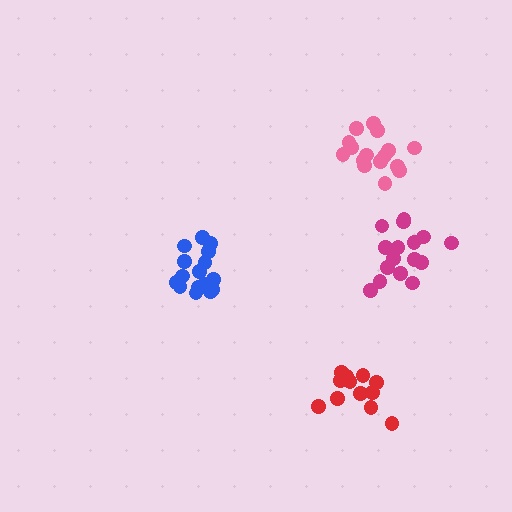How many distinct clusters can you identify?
There are 4 distinct clusters.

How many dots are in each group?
Group 1: 12 dots, Group 2: 16 dots, Group 3: 16 dots, Group 4: 16 dots (60 total).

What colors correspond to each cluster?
The clusters are colored: red, pink, magenta, blue.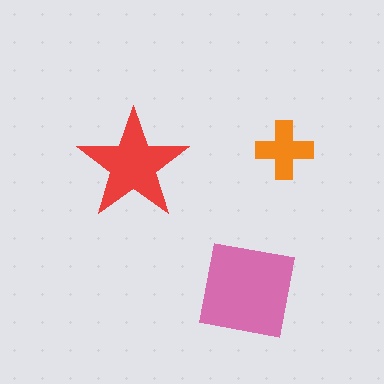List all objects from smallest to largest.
The orange cross, the red star, the pink square.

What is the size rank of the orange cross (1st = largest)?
3rd.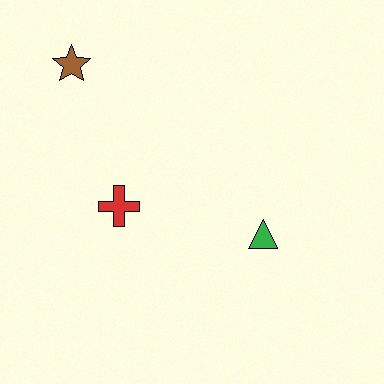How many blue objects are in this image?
There are no blue objects.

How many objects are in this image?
There are 3 objects.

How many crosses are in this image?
There is 1 cross.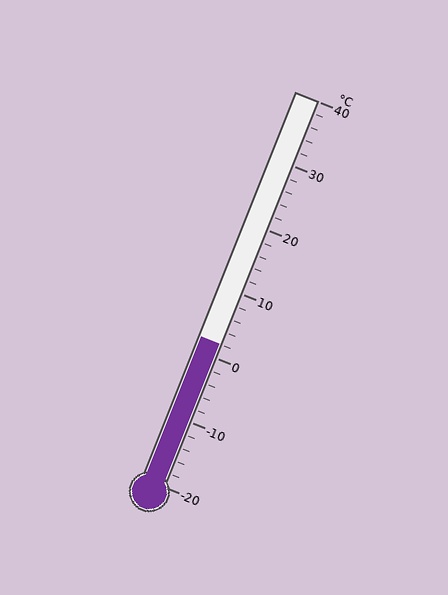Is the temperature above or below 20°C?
The temperature is below 20°C.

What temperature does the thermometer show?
The thermometer shows approximately 2°C.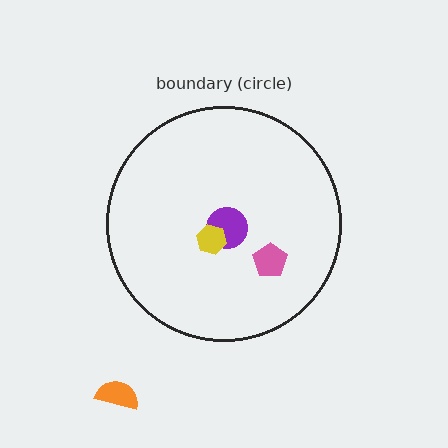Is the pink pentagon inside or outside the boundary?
Inside.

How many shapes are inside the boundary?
3 inside, 1 outside.